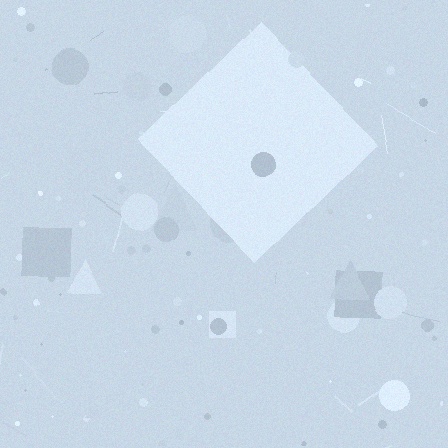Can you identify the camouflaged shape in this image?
The camouflaged shape is a diamond.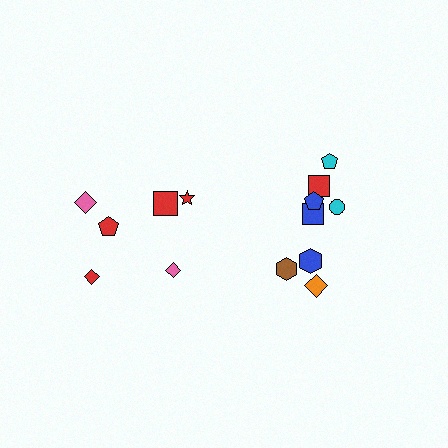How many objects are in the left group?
There are 6 objects.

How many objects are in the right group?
There are 8 objects.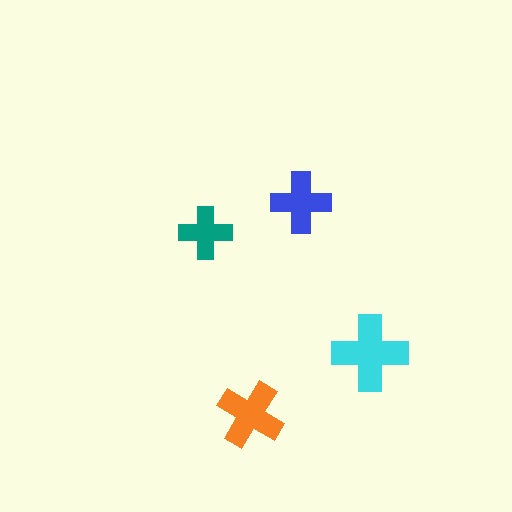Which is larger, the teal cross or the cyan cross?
The cyan one.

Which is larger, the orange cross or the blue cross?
The orange one.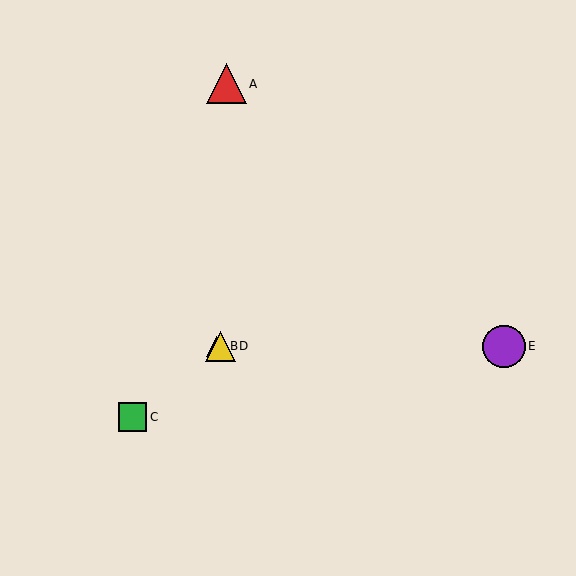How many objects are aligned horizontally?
3 objects (B, D, E) are aligned horizontally.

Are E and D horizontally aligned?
Yes, both are at y≈346.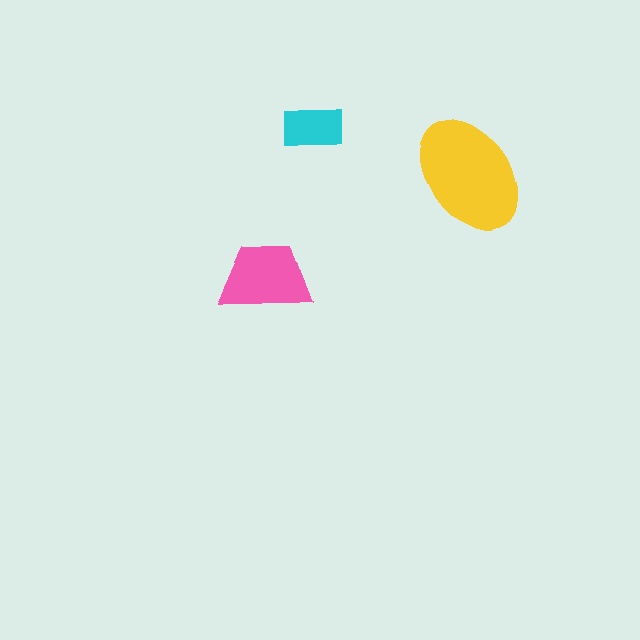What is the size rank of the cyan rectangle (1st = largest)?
3rd.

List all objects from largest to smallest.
The yellow ellipse, the pink trapezoid, the cyan rectangle.